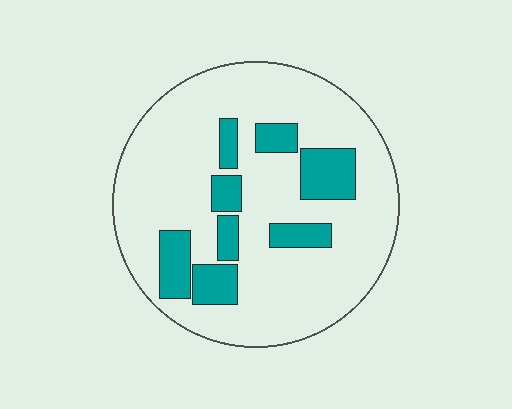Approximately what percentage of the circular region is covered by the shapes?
Approximately 20%.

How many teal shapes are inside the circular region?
8.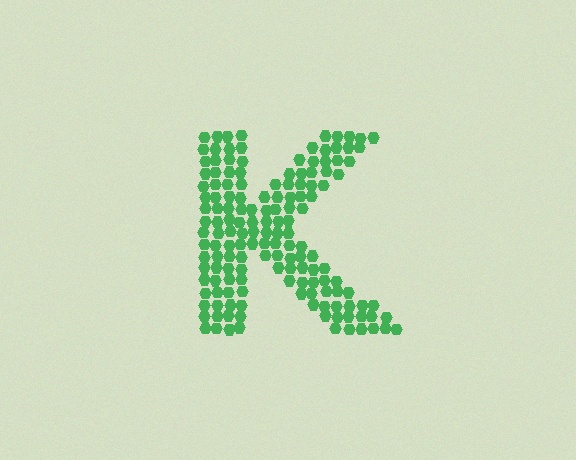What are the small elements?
The small elements are hexagons.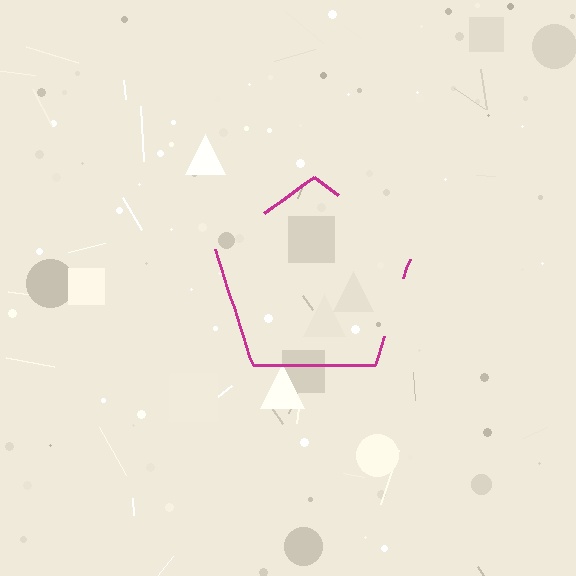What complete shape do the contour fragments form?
The contour fragments form a pentagon.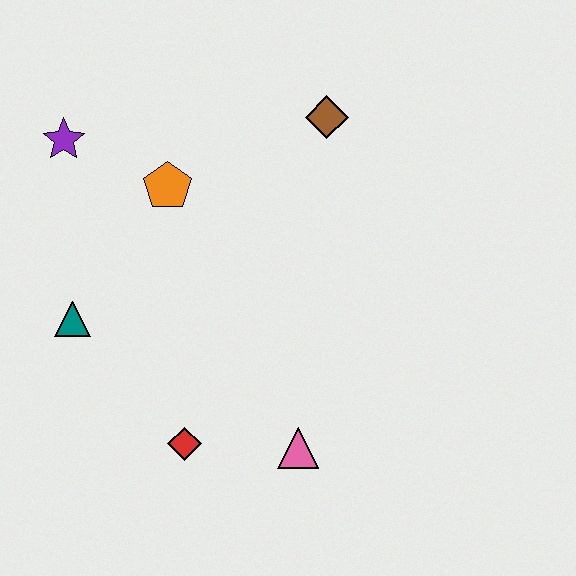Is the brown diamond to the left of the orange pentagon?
No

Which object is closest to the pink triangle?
The red diamond is closest to the pink triangle.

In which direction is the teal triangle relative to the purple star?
The teal triangle is below the purple star.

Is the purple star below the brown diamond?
Yes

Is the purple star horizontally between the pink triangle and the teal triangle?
No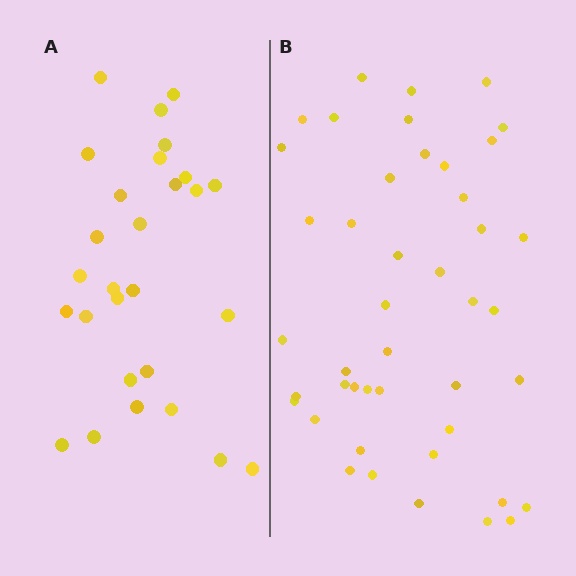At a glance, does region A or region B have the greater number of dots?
Region B (the right region) has more dots.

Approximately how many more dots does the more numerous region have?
Region B has approximately 15 more dots than region A.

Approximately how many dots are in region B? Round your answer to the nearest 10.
About 40 dots. (The exact count is 44, which rounds to 40.)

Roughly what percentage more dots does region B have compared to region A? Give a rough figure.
About 55% more.